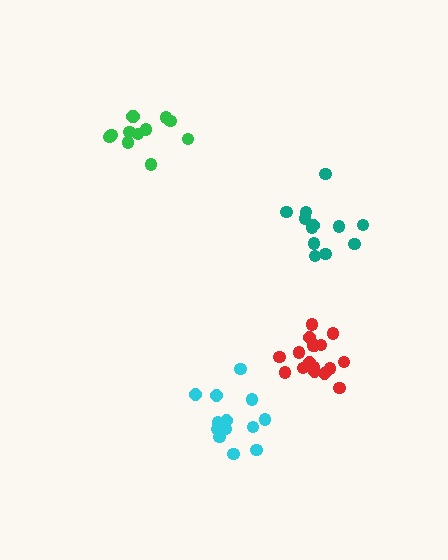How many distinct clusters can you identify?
There are 4 distinct clusters.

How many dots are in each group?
Group 1: 12 dots, Group 2: 13 dots, Group 3: 17 dots, Group 4: 12 dots (54 total).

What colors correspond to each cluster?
The clusters are colored: green, cyan, red, teal.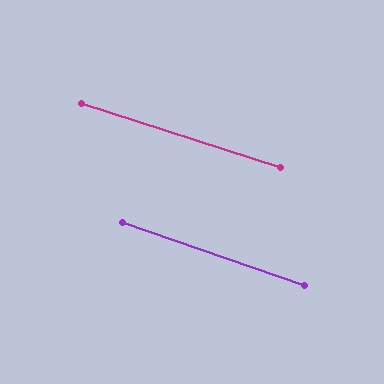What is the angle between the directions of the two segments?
Approximately 1 degree.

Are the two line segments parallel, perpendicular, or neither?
Parallel — their directions differ by only 1.2°.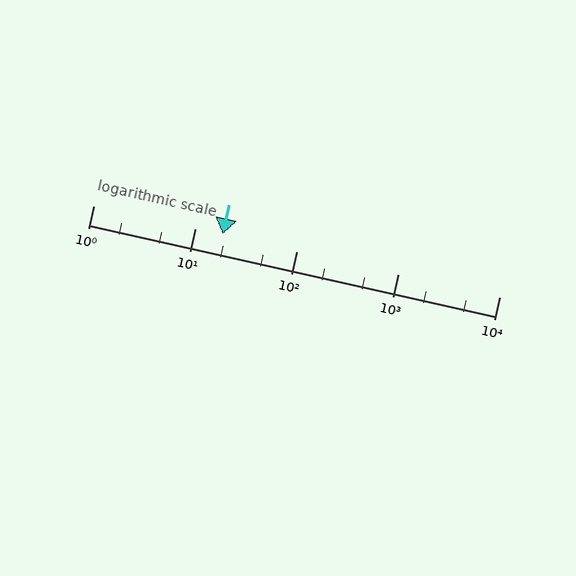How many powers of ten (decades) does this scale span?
The scale spans 4 decades, from 1 to 10000.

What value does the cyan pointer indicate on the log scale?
The pointer indicates approximately 19.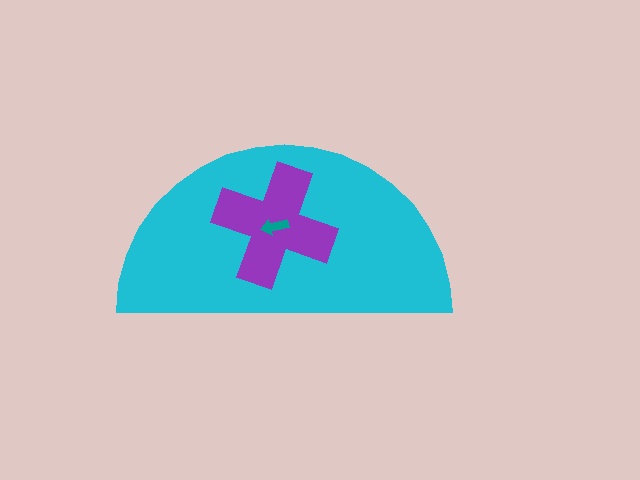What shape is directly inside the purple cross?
The teal arrow.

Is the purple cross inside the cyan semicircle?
Yes.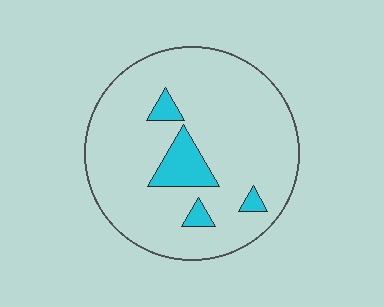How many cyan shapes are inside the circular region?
4.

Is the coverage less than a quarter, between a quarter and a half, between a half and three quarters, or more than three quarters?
Less than a quarter.